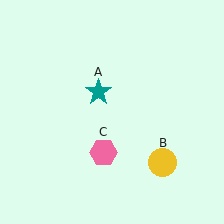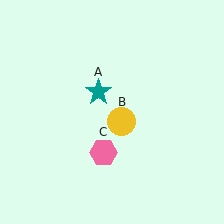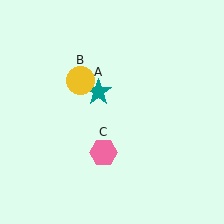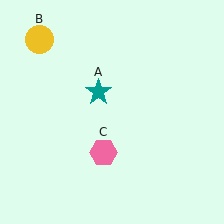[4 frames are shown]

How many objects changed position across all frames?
1 object changed position: yellow circle (object B).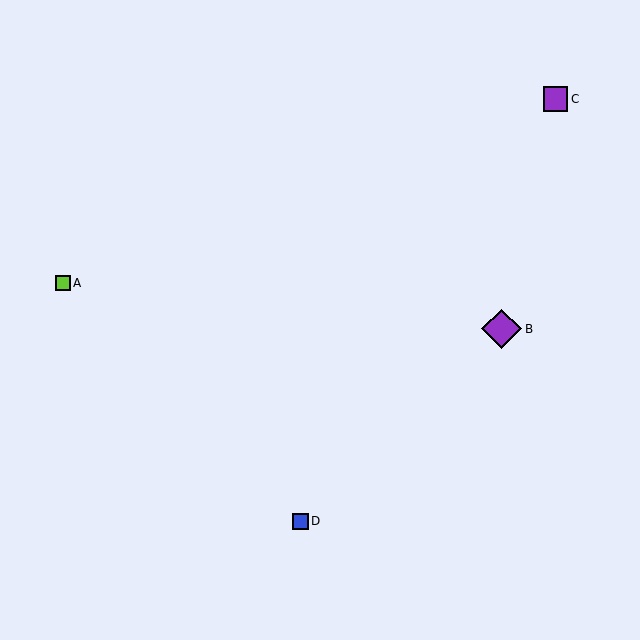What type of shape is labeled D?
Shape D is a blue square.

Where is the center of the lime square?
The center of the lime square is at (63, 283).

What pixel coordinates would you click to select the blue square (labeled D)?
Click at (301, 521) to select the blue square D.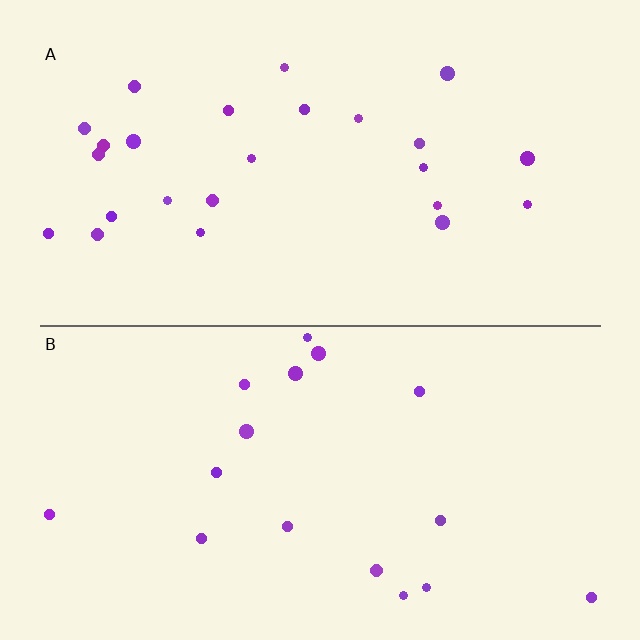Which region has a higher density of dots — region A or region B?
A (the top).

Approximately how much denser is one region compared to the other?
Approximately 1.5× — region A over region B.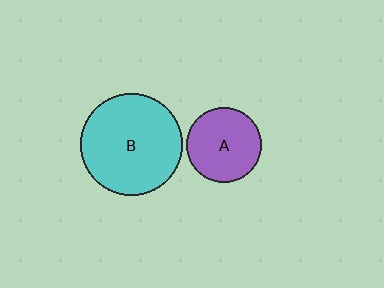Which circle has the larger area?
Circle B (cyan).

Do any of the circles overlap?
No, none of the circles overlap.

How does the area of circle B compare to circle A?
Approximately 1.8 times.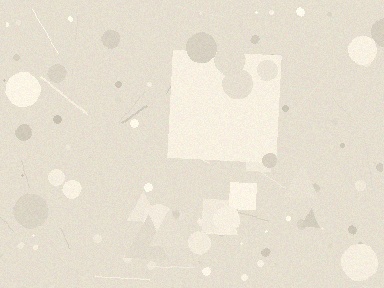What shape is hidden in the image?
A square is hidden in the image.